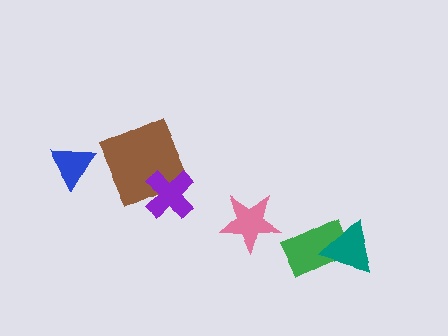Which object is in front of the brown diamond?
The purple cross is in front of the brown diamond.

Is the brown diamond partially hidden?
Yes, it is partially covered by another shape.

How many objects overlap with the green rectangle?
1 object overlaps with the green rectangle.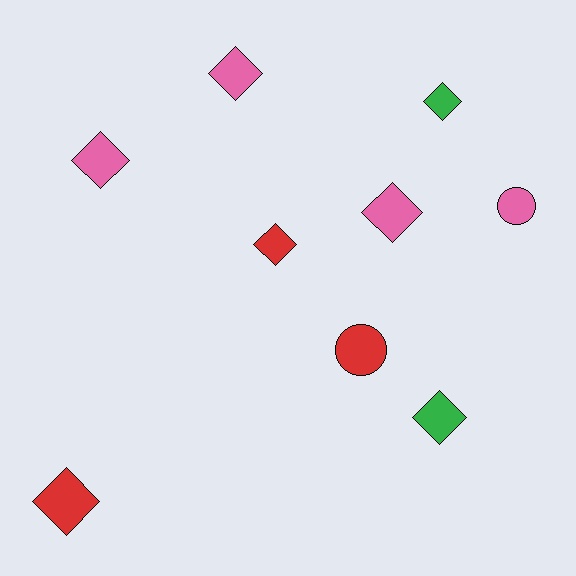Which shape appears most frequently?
Diamond, with 7 objects.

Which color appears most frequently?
Pink, with 4 objects.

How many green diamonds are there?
There are 2 green diamonds.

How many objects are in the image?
There are 9 objects.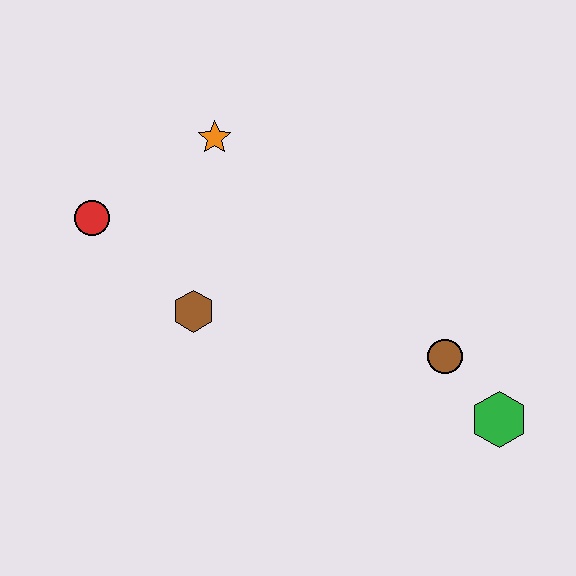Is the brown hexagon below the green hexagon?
No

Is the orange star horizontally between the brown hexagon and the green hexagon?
Yes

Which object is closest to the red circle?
The brown hexagon is closest to the red circle.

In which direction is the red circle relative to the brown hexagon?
The red circle is to the left of the brown hexagon.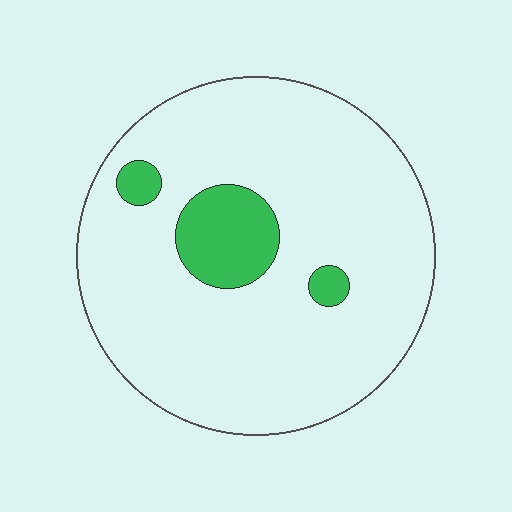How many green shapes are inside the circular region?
3.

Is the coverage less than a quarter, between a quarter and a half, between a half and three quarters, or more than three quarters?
Less than a quarter.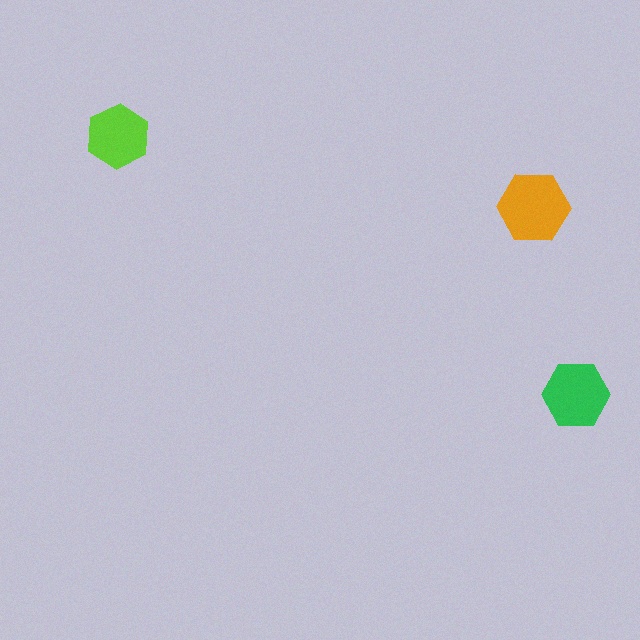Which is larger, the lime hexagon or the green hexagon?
The green one.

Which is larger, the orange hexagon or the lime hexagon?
The orange one.